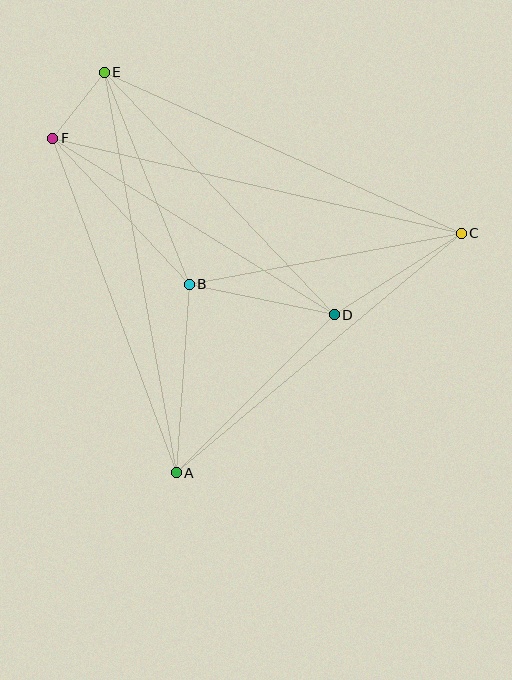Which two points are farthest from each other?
Points C and F are farthest from each other.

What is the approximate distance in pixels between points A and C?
The distance between A and C is approximately 373 pixels.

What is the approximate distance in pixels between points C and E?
The distance between C and E is approximately 392 pixels.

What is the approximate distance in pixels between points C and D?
The distance between C and D is approximately 151 pixels.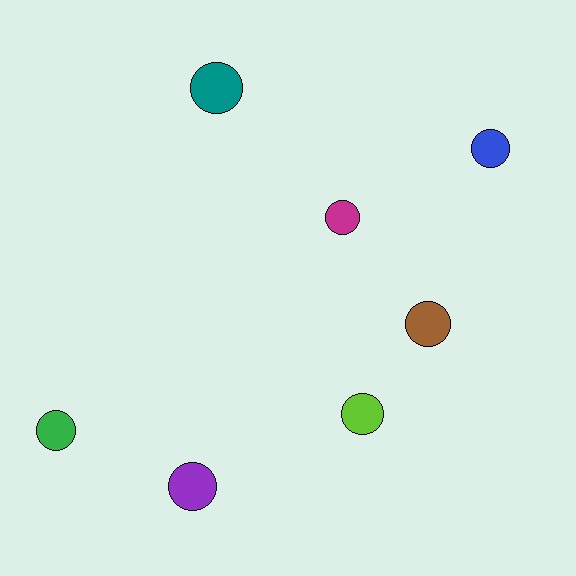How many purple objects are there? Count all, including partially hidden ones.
There is 1 purple object.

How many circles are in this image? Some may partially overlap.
There are 7 circles.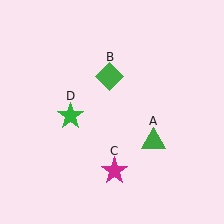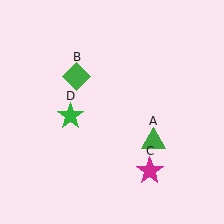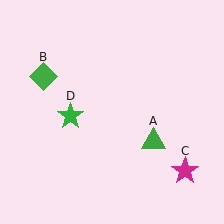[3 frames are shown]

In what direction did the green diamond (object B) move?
The green diamond (object B) moved left.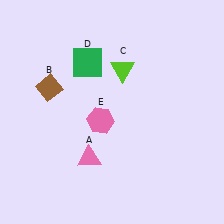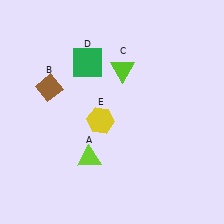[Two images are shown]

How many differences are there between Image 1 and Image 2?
There are 2 differences between the two images.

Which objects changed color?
A changed from pink to lime. E changed from pink to yellow.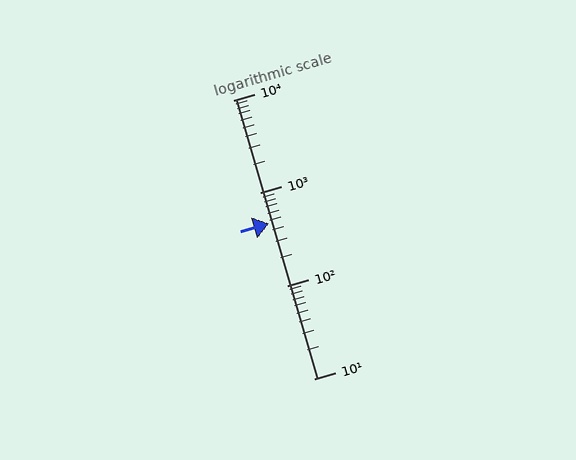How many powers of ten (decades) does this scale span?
The scale spans 3 decades, from 10 to 10000.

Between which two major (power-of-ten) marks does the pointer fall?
The pointer is between 100 and 1000.